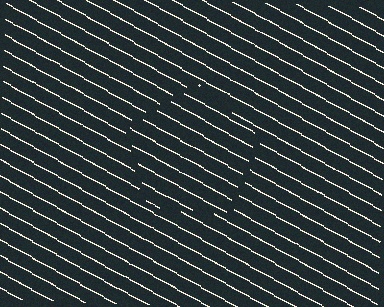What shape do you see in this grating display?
An illusory pentagon. The interior of the shape contains the same grating, shifted by half a period — the contour is defined by the phase discontinuity where line-ends from the inner and outer gratings abut.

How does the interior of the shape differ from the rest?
The interior of the shape contains the same grating, shifted by half a period — the contour is defined by the phase discontinuity where line-ends from the inner and outer gratings abut.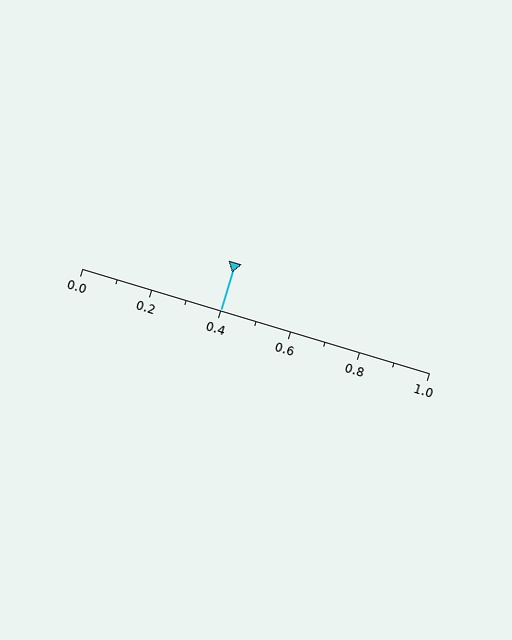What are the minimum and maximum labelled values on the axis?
The axis runs from 0.0 to 1.0.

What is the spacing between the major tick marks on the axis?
The major ticks are spaced 0.2 apart.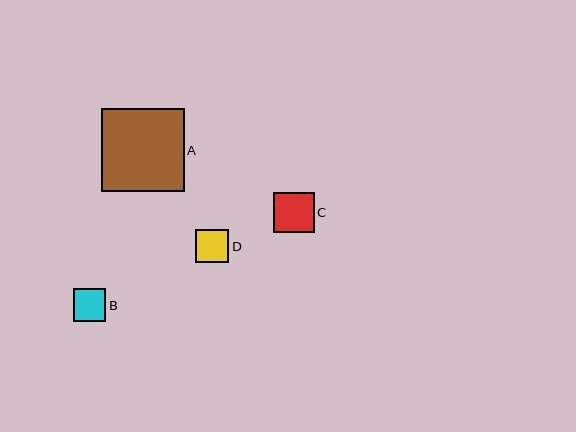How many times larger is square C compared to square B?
Square C is approximately 1.2 times the size of square B.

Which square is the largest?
Square A is the largest with a size of approximately 83 pixels.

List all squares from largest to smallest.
From largest to smallest: A, C, D, B.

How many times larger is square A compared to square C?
Square A is approximately 2.1 times the size of square C.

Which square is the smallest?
Square B is the smallest with a size of approximately 32 pixels.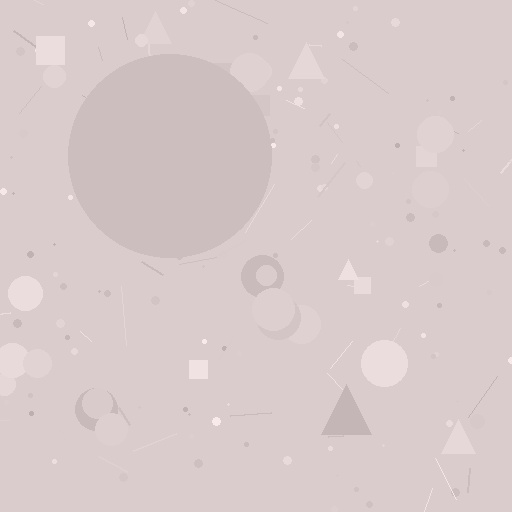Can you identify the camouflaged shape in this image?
The camouflaged shape is a circle.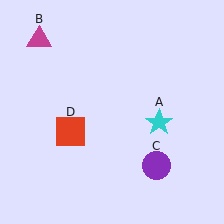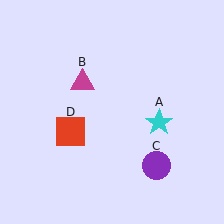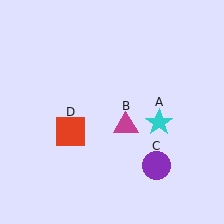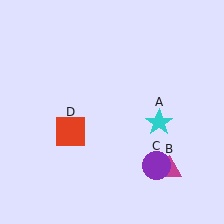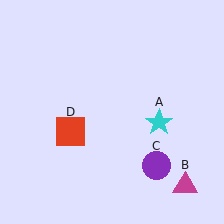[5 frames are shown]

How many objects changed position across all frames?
1 object changed position: magenta triangle (object B).